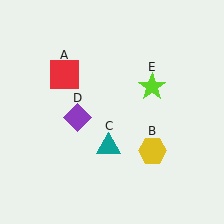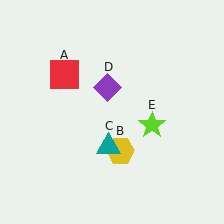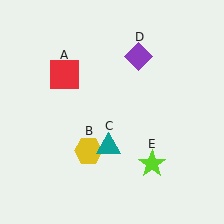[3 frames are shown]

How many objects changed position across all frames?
3 objects changed position: yellow hexagon (object B), purple diamond (object D), lime star (object E).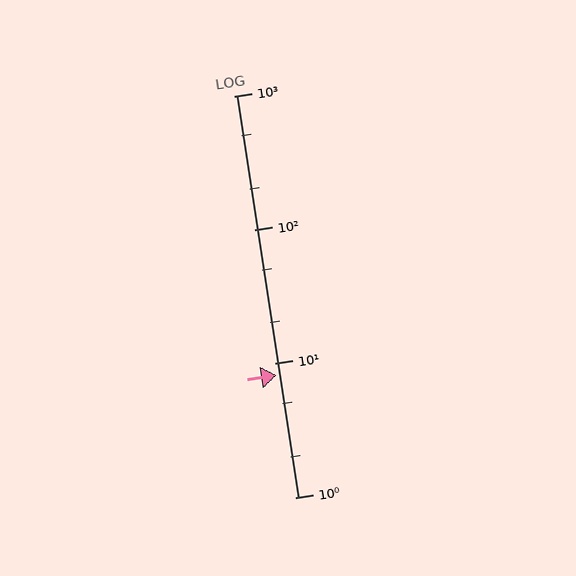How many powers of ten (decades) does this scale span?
The scale spans 3 decades, from 1 to 1000.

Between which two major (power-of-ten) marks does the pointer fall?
The pointer is between 1 and 10.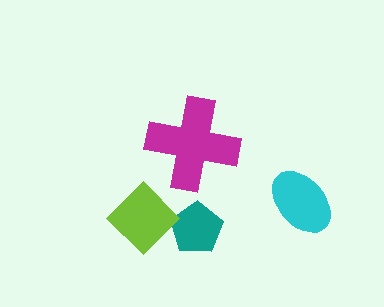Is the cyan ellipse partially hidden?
No, no other shape covers it.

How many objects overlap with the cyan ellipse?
0 objects overlap with the cyan ellipse.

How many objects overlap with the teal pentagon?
1 object overlaps with the teal pentagon.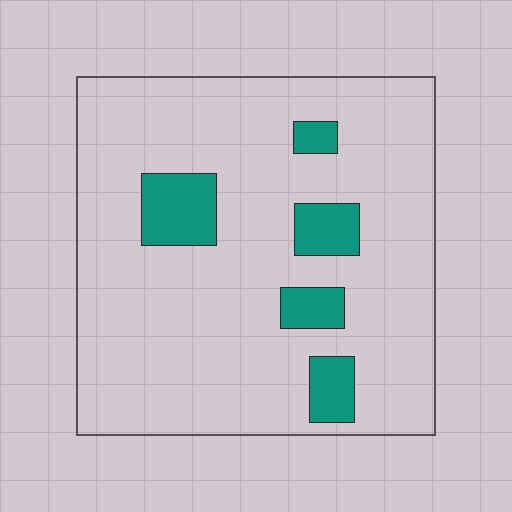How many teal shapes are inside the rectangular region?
5.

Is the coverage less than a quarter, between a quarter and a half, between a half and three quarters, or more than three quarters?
Less than a quarter.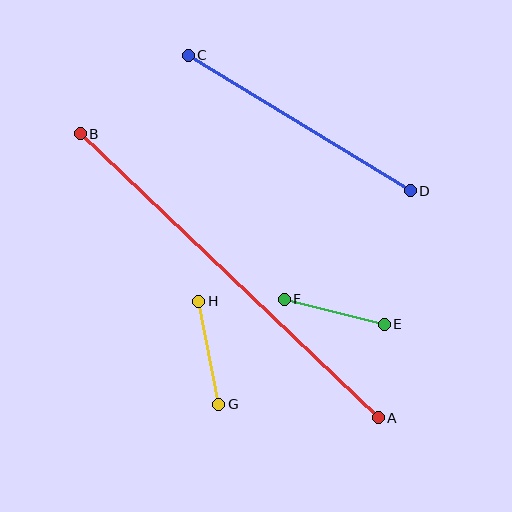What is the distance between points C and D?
The distance is approximately 260 pixels.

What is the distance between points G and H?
The distance is approximately 105 pixels.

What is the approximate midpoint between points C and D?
The midpoint is at approximately (299, 123) pixels.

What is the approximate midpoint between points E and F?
The midpoint is at approximately (334, 312) pixels.